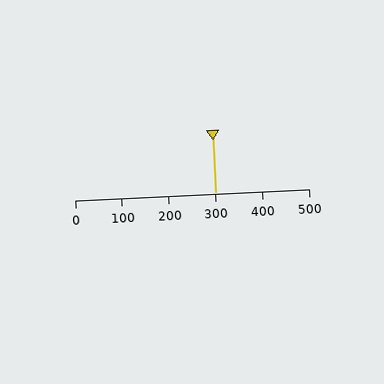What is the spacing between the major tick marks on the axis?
The major ticks are spaced 100 apart.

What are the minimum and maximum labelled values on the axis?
The axis runs from 0 to 500.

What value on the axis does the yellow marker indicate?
The marker indicates approximately 300.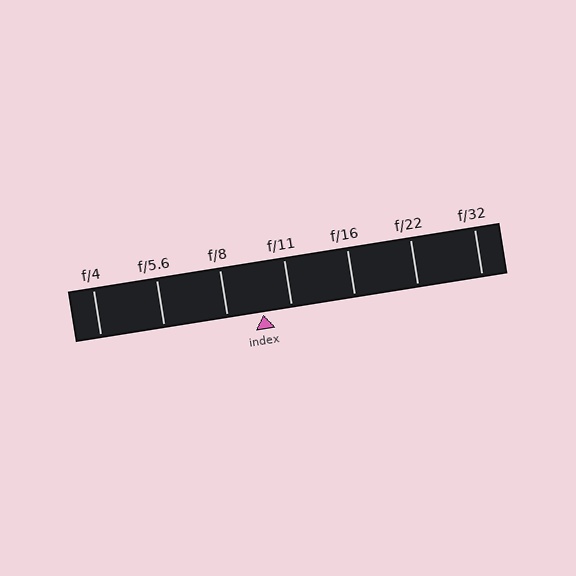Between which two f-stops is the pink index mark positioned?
The index mark is between f/8 and f/11.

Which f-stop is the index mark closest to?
The index mark is closest to f/11.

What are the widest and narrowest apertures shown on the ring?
The widest aperture shown is f/4 and the narrowest is f/32.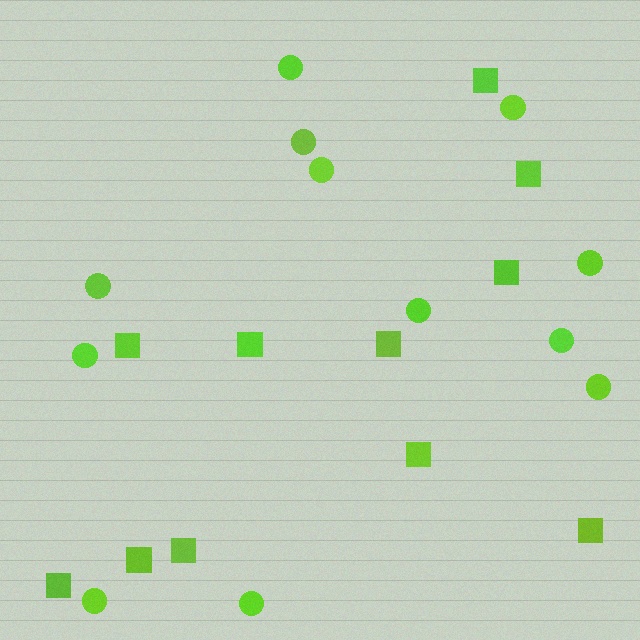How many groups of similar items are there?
There are 2 groups: one group of squares (11) and one group of circles (12).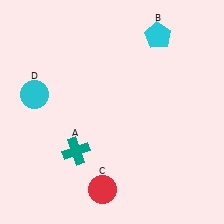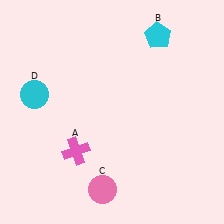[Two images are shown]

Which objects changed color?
A changed from teal to pink. C changed from red to pink.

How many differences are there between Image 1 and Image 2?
There are 2 differences between the two images.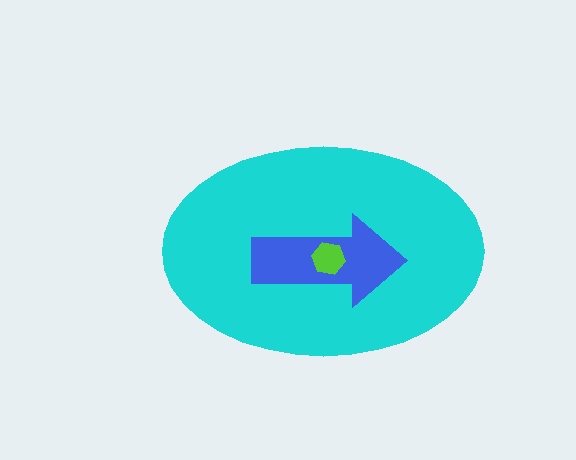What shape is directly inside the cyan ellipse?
The blue arrow.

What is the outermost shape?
The cyan ellipse.